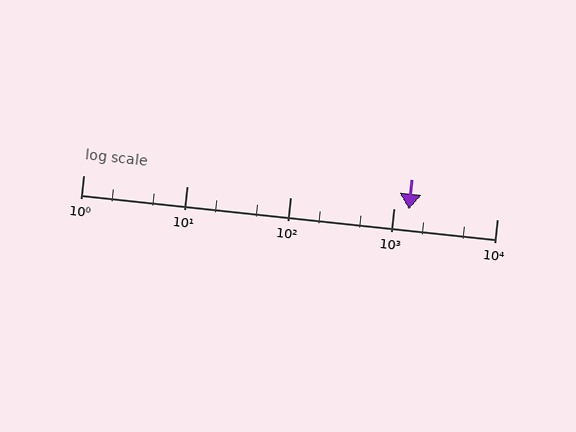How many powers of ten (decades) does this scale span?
The scale spans 4 decades, from 1 to 10000.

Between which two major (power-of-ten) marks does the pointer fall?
The pointer is between 1000 and 10000.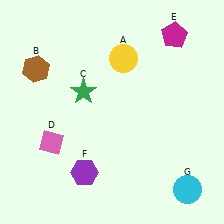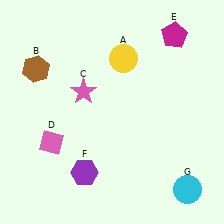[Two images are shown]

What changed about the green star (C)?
In Image 1, C is green. In Image 2, it changed to pink.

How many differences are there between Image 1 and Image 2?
There is 1 difference between the two images.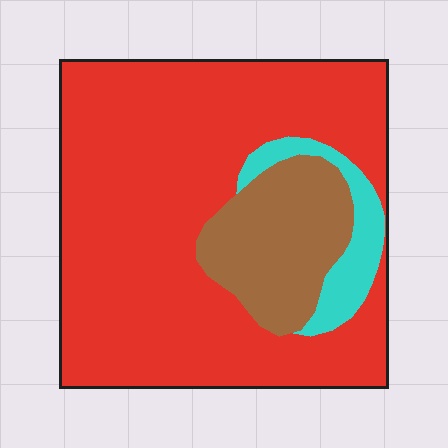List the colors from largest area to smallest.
From largest to smallest: red, brown, cyan.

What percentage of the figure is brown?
Brown takes up about one sixth (1/6) of the figure.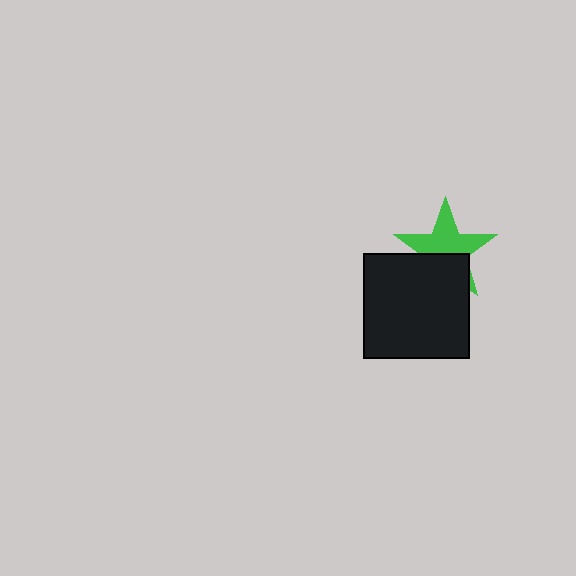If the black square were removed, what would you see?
You would see the complete green star.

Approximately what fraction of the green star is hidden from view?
Roughly 39% of the green star is hidden behind the black square.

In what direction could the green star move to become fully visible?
The green star could move up. That would shift it out from behind the black square entirely.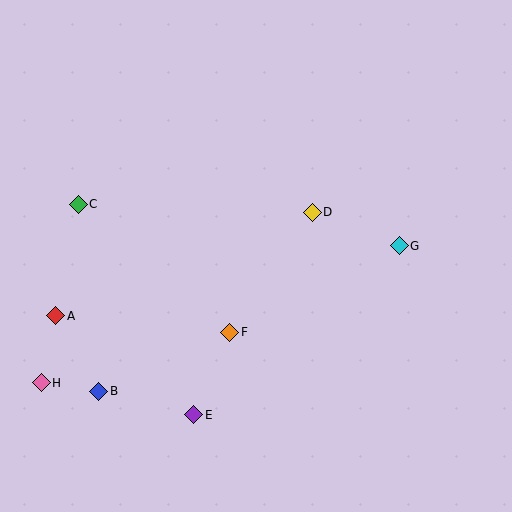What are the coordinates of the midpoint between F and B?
The midpoint between F and B is at (164, 362).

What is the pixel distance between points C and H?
The distance between C and H is 183 pixels.